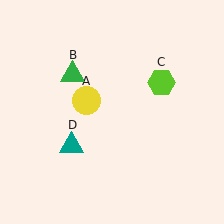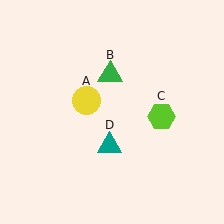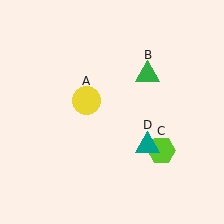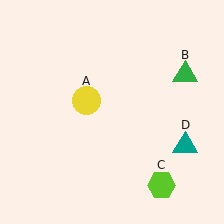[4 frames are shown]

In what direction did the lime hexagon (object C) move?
The lime hexagon (object C) moved down.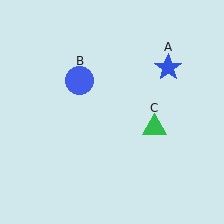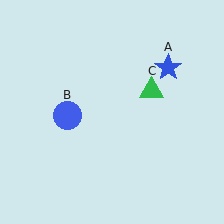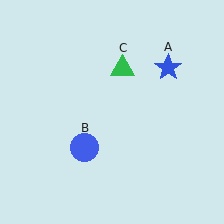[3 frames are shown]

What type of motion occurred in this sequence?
The blue circle (object B), green triangle (object C) rotated counterclockwise around the center of the scene.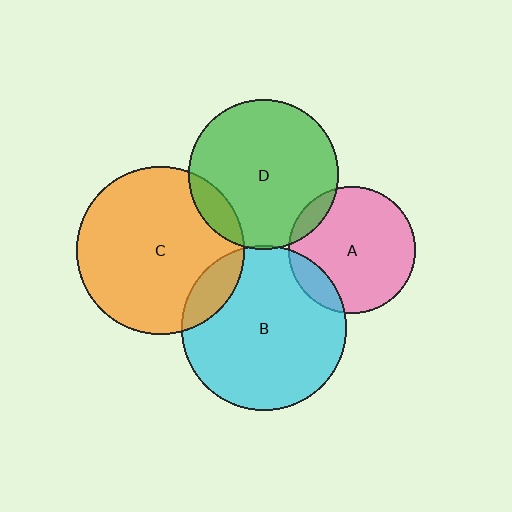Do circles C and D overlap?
Yes.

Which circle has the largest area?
Circle C (orange).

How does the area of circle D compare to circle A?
Approximately 1.4 times.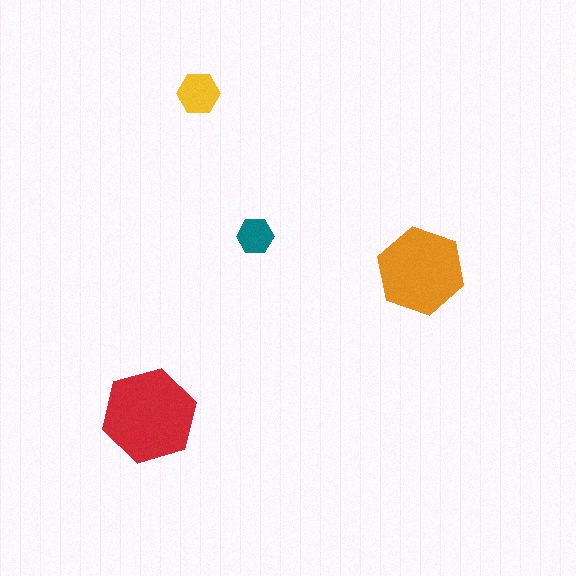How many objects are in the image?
There are 4 objects in the image.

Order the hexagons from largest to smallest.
the red one, the orange one, the yellow one, the teal one.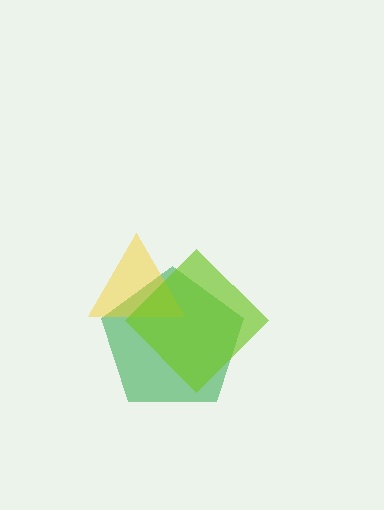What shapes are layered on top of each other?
The layered shapes are: a green pentagon, a yellow triangle, a lime diamond.